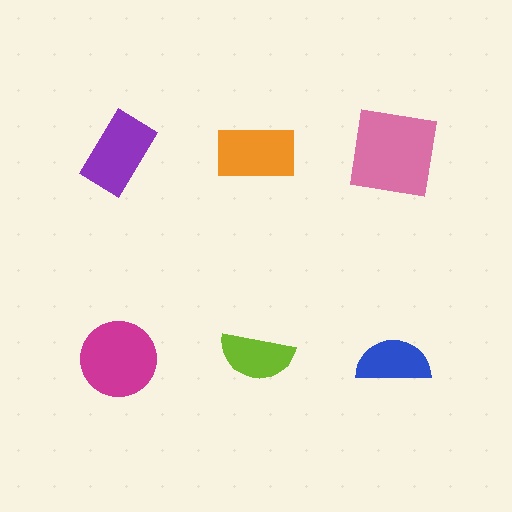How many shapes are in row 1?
3 shapes.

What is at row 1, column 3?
A pink square.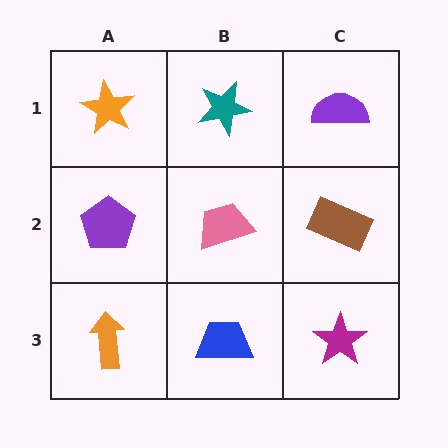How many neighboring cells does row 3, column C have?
2.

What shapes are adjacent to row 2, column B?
A teal star (row 1, column B), a blue trapezoid (row 3, column B), a purple pentagon (row 2, column A), a brown rectangle (row 2, column C).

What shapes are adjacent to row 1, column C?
A brown rectangle (row 2, column C), a teal star (row 1, column B).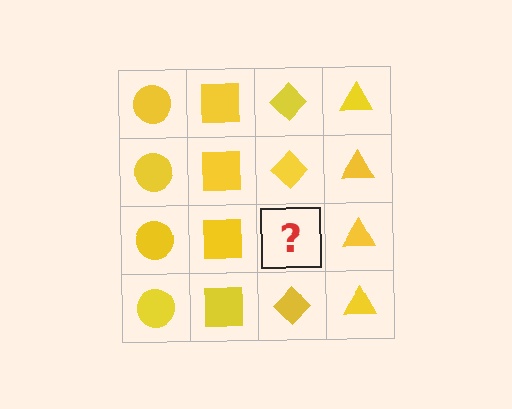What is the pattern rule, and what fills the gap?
The rule is that each column has a consistent shape. The gap should be filled with a yellow diamond.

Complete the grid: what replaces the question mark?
The question mark should be replaced with a yellow diamond.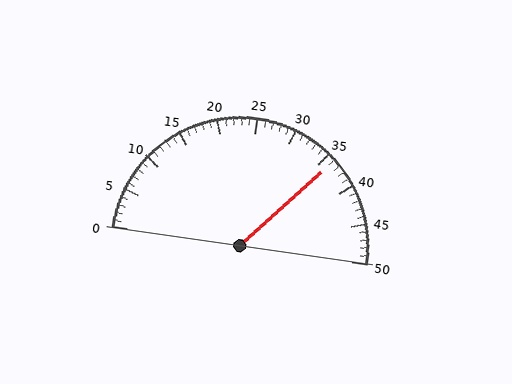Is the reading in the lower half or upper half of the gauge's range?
The reading is in the upper half of the range (0 to 50).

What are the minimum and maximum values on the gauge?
The gauge ranges from 0 to 50.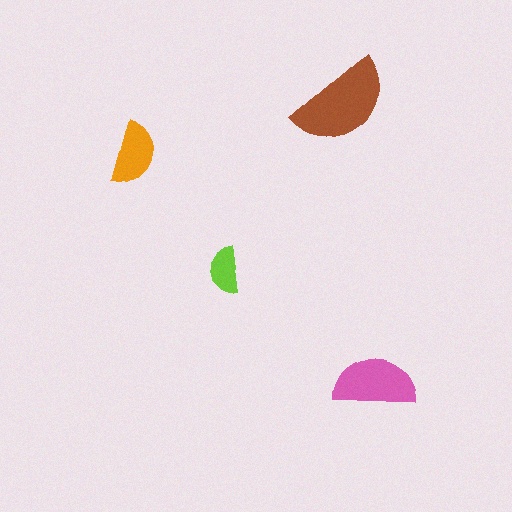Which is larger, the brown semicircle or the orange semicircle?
The brown one.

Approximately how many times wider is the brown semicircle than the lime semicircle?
About 2 times wider.